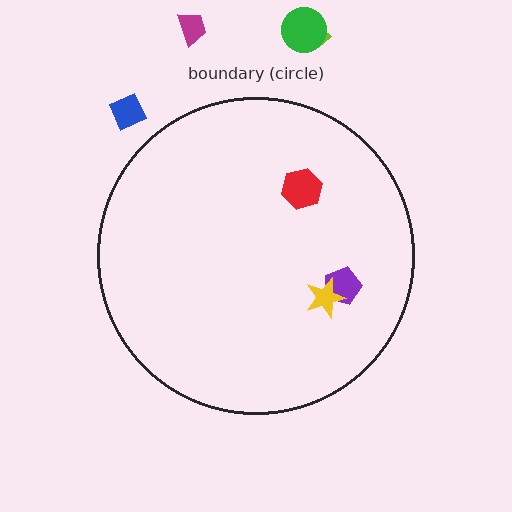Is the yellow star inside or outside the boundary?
Inside.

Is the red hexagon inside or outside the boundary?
Inside.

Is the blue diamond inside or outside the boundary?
Outside.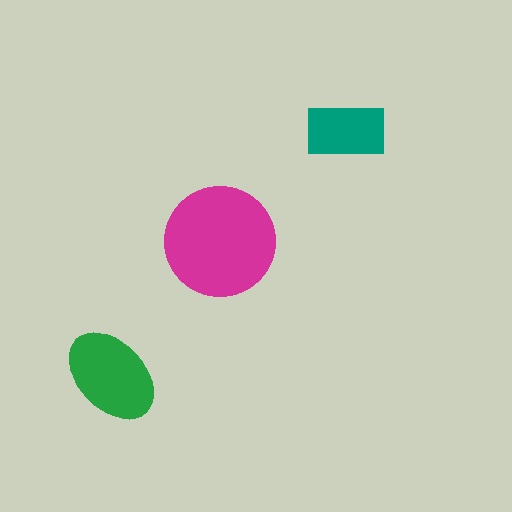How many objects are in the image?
There are 3 objects in the image.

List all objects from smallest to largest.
The teal rectangle, the green ellipse, the magenta circle.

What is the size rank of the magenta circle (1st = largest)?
1st.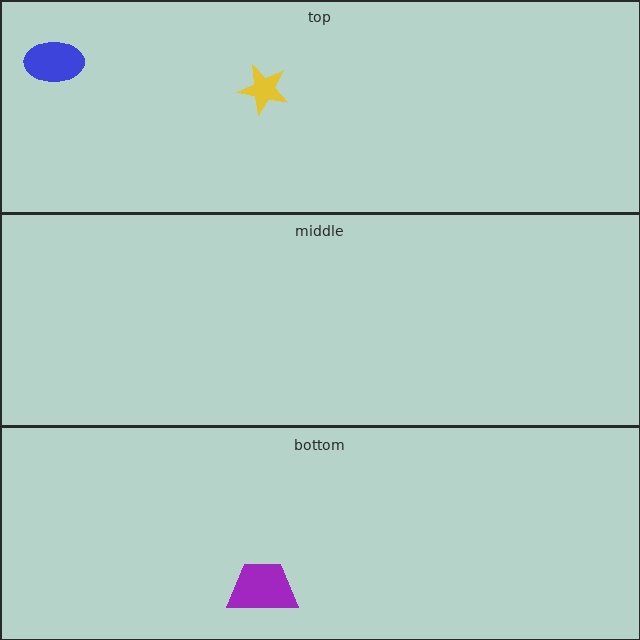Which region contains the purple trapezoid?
The bottom region.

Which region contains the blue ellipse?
The top region.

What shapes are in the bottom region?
The purple trapezoid.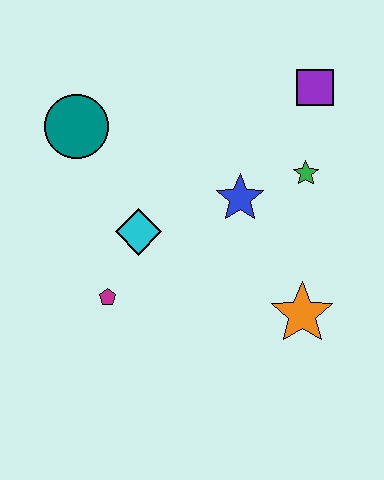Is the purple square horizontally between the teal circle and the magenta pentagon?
No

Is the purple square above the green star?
Yes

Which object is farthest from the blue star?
The teal circle is farthest from the blue star.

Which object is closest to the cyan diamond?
The magenta pentagon is closest to the cyan diamond.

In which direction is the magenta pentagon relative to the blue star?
The magenta pentagon is to the left of the blue star.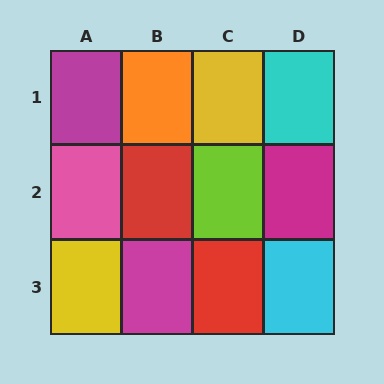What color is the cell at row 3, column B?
Magenta.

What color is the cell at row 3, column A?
Yellow.